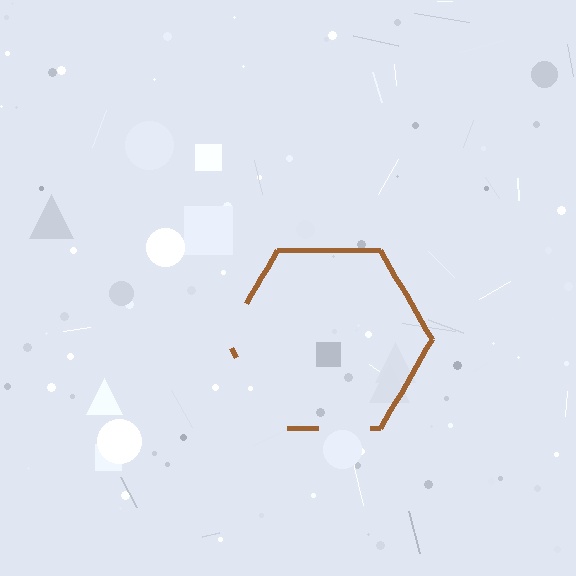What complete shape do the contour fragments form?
The contour fragments form a hexagon.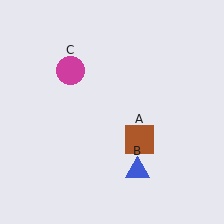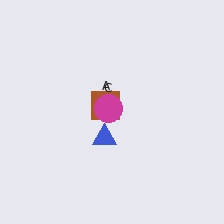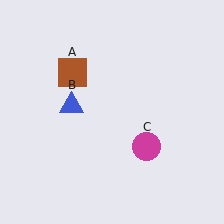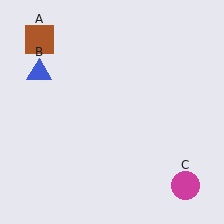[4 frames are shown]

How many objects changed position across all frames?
3 objects changed position: brown square (object A), blue triangle (object B), magenta circle (object C).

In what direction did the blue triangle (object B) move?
The blue triangle (object B) moved up and to the left.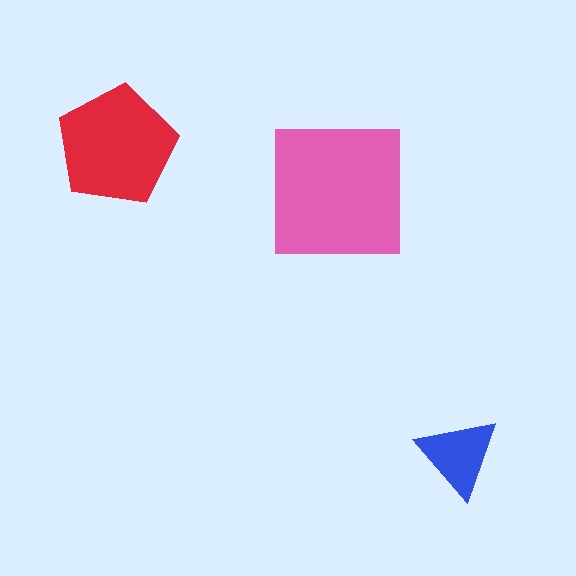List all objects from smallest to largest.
The blue triangle, the red pentagon, the pink square.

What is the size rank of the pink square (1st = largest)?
1st.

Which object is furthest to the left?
The red pentagon is leftmost.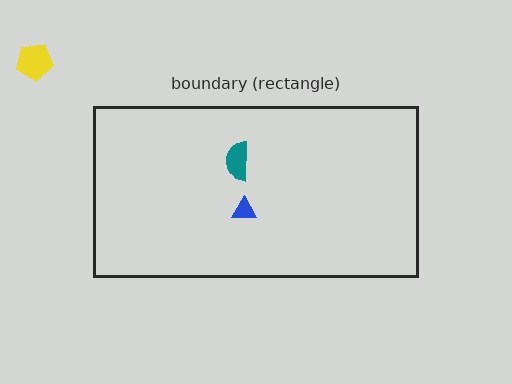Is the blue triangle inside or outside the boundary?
Inside.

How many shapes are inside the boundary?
2 inside, 1 outside.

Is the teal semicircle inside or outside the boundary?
Inside.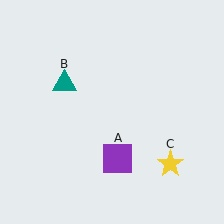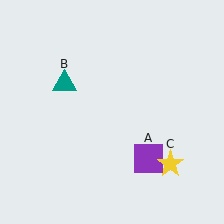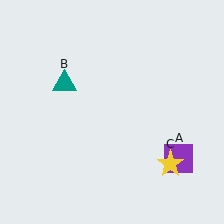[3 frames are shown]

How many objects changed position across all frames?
1 object changed position: purple square (object A).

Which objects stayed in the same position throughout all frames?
Teal triangle (object B) and yellow star (object C) remained stationary.